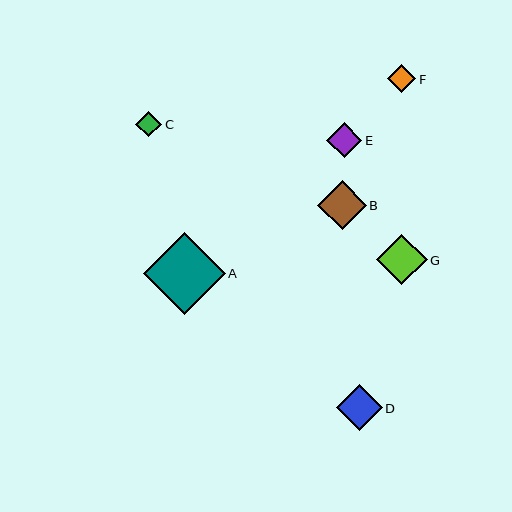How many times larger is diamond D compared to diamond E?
Diamond D is approximately 1.3 times the size of diamond E.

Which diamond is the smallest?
Diamond C is the smallest with a size of approximately 26 pixels.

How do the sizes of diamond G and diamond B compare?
Diamond G and diamond B are approximately the same size.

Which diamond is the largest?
Diamond A is the largest with a size of approximately 82 pixels.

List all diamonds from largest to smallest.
From largest to smallest: A, G, B, D, E, F, C.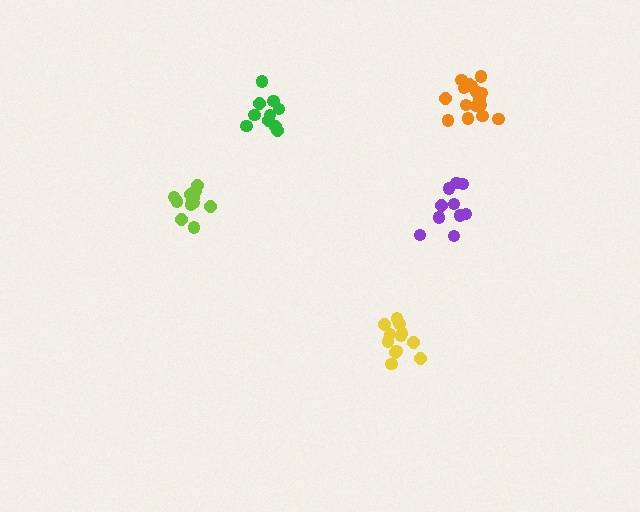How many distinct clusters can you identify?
There are 5 distinct clusters.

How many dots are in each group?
Group 1: 10 dots, Group 2: 10 dots, Group 3: 12 dots, Group 4: 12 dots, Group 5: 16 dots (60 total).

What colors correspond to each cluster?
The clusters are colored: purple, green, lime, yellow, orange.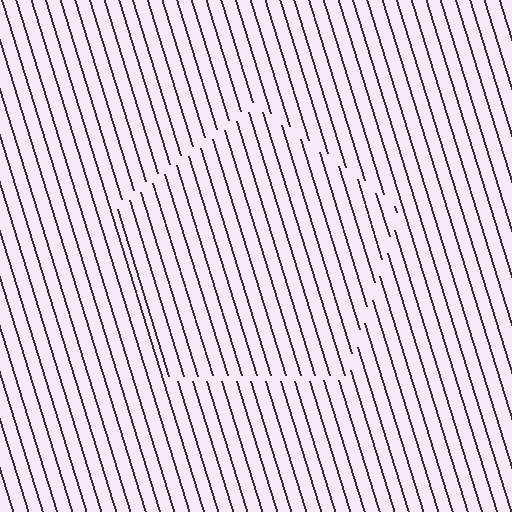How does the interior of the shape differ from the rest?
The interior of the shape contains the same grating, shifted by half a period — the contour is defined by the phase discontinuity where line-ends from the inner and outer gratings abut.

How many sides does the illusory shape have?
5 sides — the line-ends trace a pentagon.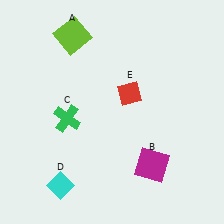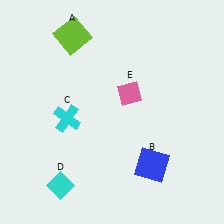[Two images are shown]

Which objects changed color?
B changed from magenta to blue. C changed from green to cyan. E changed from red to pink.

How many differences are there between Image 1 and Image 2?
There are 3 differences between the two images.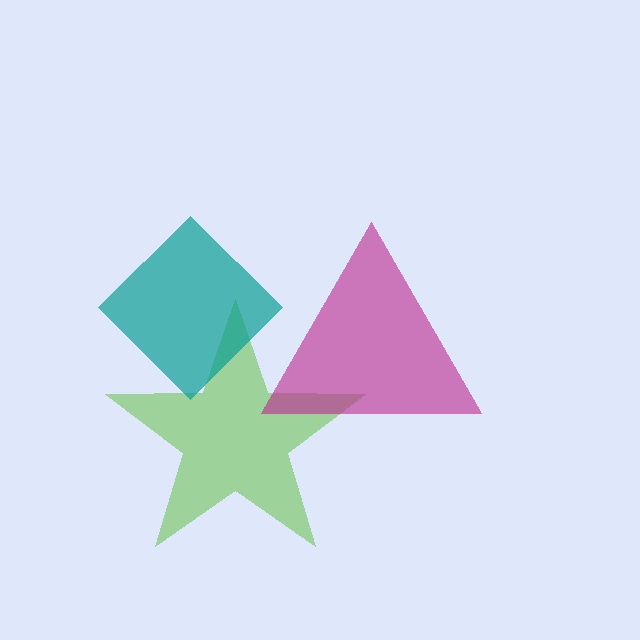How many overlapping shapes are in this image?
There are 3 overlapping shapes in the image.